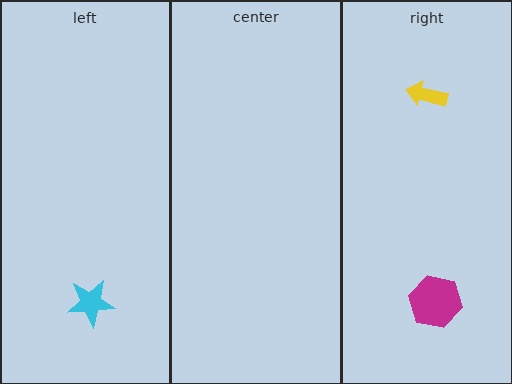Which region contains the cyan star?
The left region.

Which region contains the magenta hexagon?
The right region.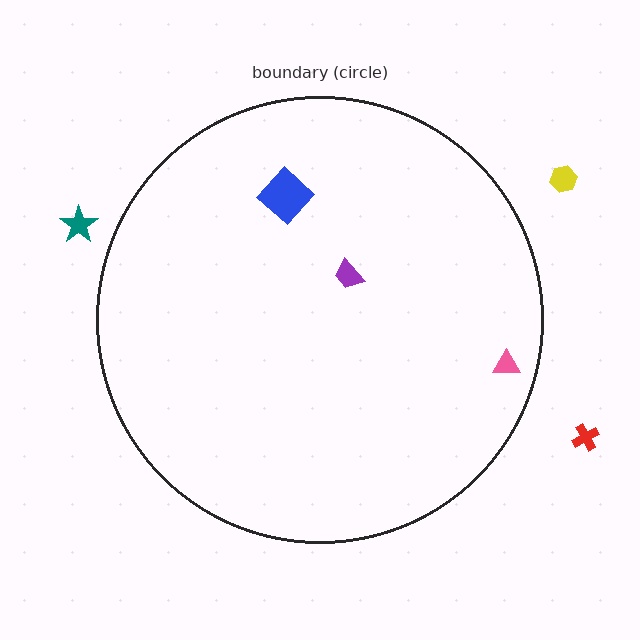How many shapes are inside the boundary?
3 inside, 3 outside.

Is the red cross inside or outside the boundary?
Outside.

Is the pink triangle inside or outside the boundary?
Inside.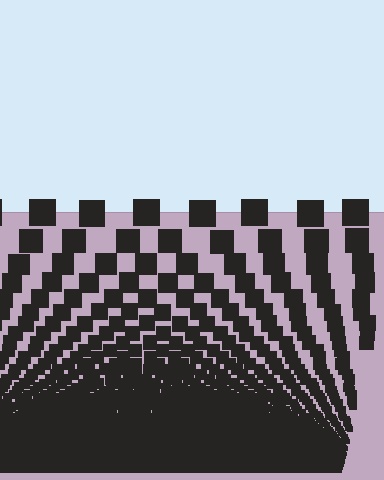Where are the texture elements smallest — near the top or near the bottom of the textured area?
Near the bottom.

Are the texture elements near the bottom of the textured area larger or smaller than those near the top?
Smaller. The gradient is inverted — elements near the bottom are smaller and denser.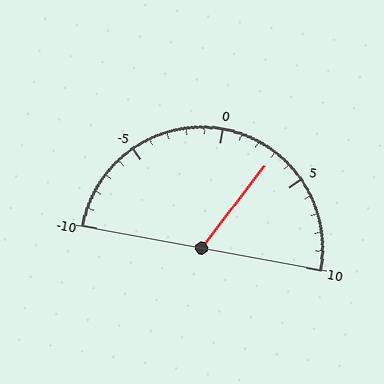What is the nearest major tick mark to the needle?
The nearest major tick mark is 5.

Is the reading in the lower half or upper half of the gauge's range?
The reading is in the upper half of the range (-10 to 10).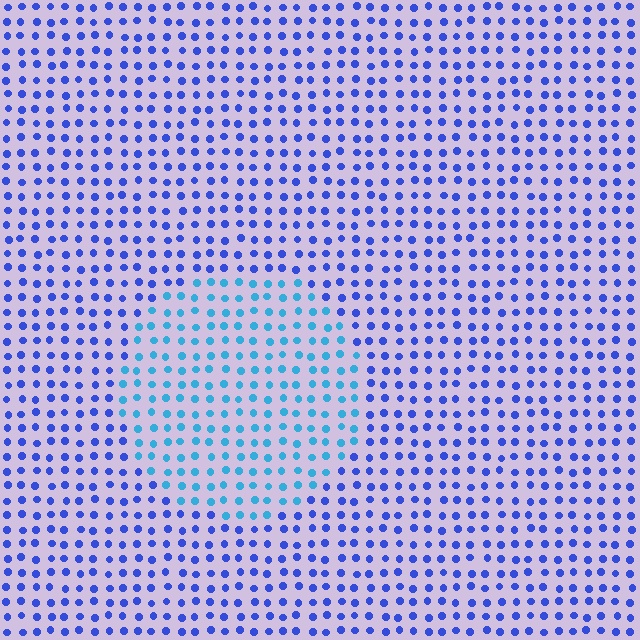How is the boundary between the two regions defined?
The boundary is defined purely by a slight shift in hue (about 35 degrees). Spacing, size, and orientation are identical on both sides.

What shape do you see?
I see a circle.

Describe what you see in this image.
The image is filled with small blue elements in a uniform arrangement. A circle-shaped region is visible where the elements are tinted to a slightly different hue, forming a subtle color boundary.